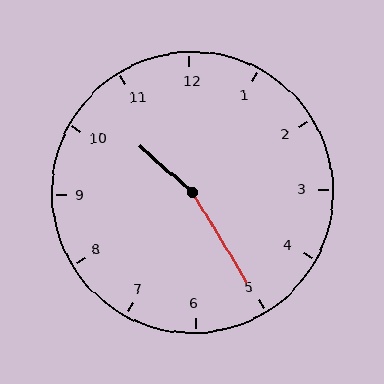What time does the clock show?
10:25.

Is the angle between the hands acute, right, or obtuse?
It is obtuse.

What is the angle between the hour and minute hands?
Approximately 162 degrees.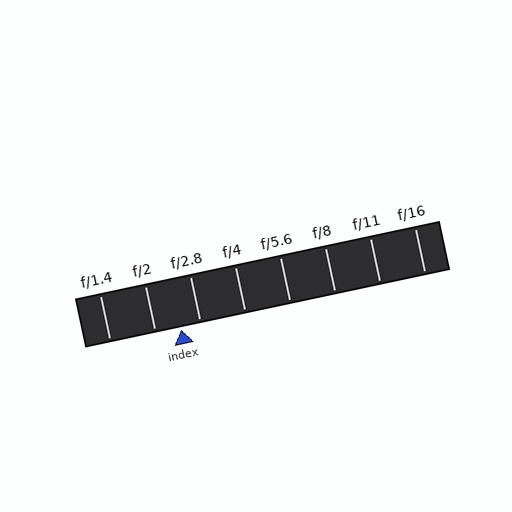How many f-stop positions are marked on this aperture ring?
There are 8 f-stop positions marked.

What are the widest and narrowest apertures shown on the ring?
The widest aperture shown is f/1.4 and the narrowest is f/16.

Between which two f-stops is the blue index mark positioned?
The index mark is between f/2 and f/2.8.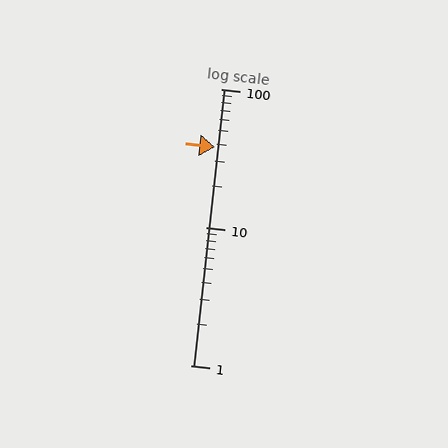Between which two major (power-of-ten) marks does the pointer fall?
The pointer is between 10 and 100.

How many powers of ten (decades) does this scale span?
The scale spans 2 decades, from 1 to 100.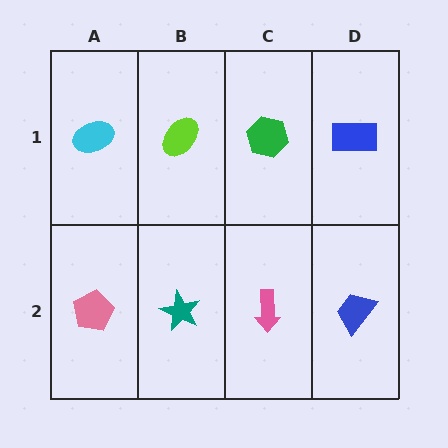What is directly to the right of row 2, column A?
A teal star.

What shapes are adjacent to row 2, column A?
A cyan ellipse (row 1, column A), a teal star (row 2, column B).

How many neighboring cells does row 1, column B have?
3.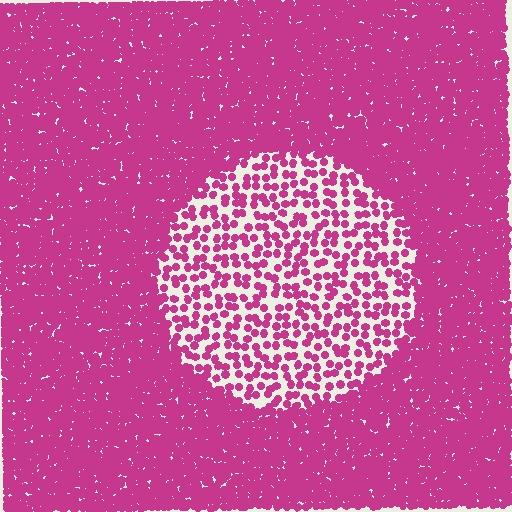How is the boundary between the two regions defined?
The boundary is defined by a change in element density (approximately 2.9x ratio). All elements are the same color, size, and shape.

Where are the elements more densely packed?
The elements are more densely packed outside the circle boundary.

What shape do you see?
I see a circle.